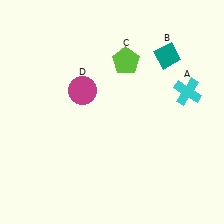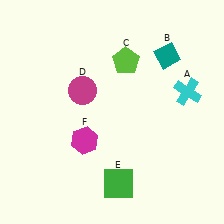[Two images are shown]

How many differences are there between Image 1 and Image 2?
There are 2 differences between the two images.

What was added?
A green square (E), a magenta hexagon (F) were added in Image 2.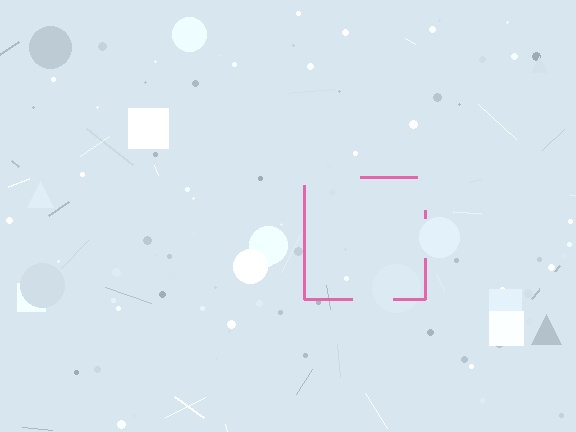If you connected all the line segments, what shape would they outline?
They would outline a square.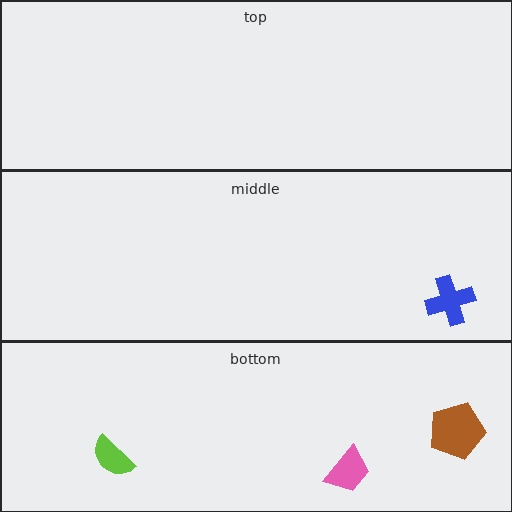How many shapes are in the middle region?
1.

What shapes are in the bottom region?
The pink trapezoid, the lime semicircle, the brown pentagon.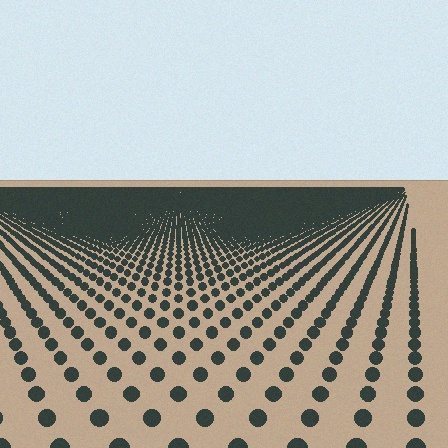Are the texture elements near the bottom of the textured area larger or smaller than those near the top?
Larger. Near the bottom, elements are closer to the viewer and appear at a bigger on-screen size.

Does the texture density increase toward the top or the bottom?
Density increases toward the top.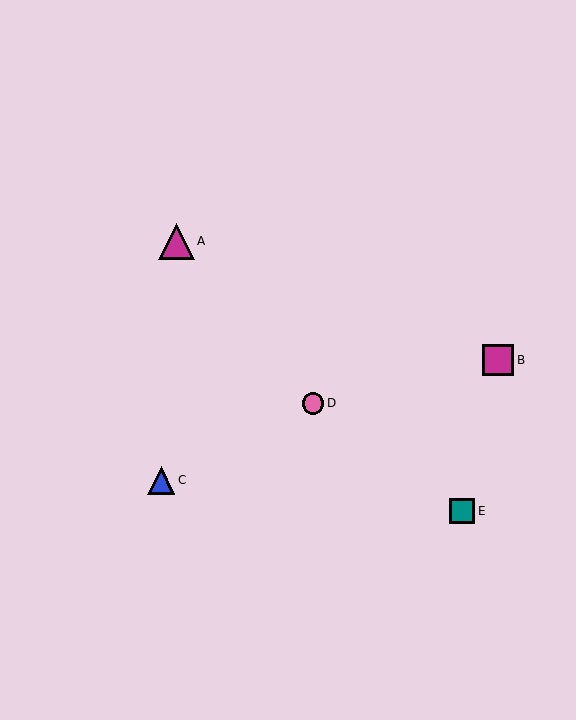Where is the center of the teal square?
The center of the teal square is at (462, 511).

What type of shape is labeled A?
Shape A is a magenta triangle.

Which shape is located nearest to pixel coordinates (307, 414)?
The pink circle (labeled D) at (313, 403) is nearest to that location.